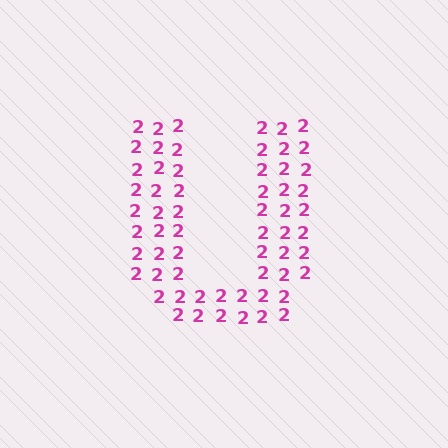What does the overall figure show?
The overall figure shows the letter U.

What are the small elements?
The small elements are digit 2's.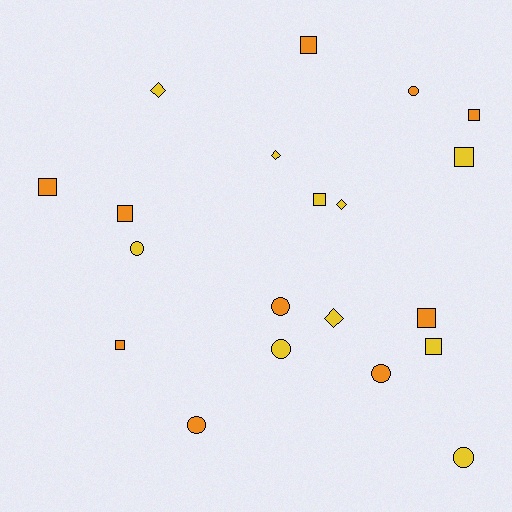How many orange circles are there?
There are 4 orange circles.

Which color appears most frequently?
Yellow, with 10 objects.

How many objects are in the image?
There are 20 objects.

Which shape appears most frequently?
Square, with 9 objects.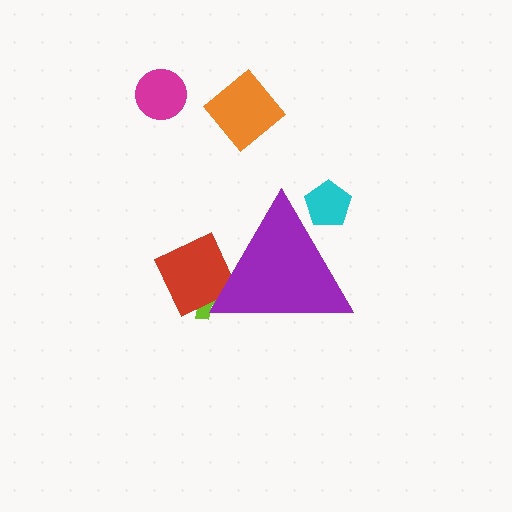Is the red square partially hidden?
Yes, the red square is partially hidden behind the purple triangle.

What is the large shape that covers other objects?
A purple triangle.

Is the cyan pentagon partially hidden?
Yes, the cyan pentagon is partially hidden behind the purple triangle.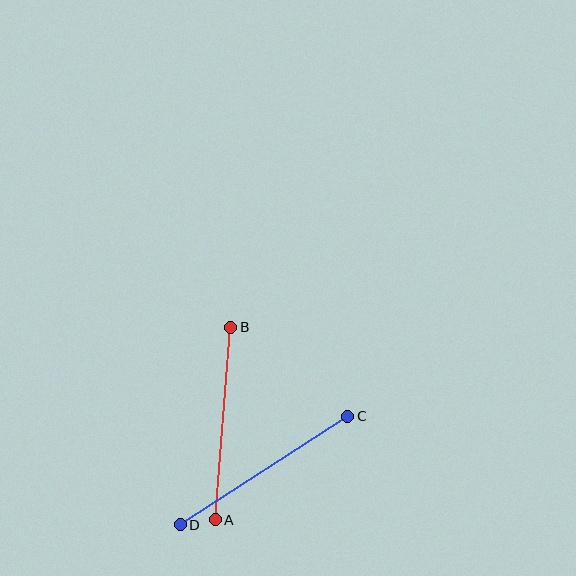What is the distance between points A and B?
The distance is approximately 193 pixels.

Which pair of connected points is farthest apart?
Points C and D are farthest apart.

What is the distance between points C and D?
The distance is approximately 199 pixels.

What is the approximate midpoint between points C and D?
The midpoint is at approximately (264, 471) pixels.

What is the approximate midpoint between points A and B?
The midpoint is at approximately (223, 423) pixels.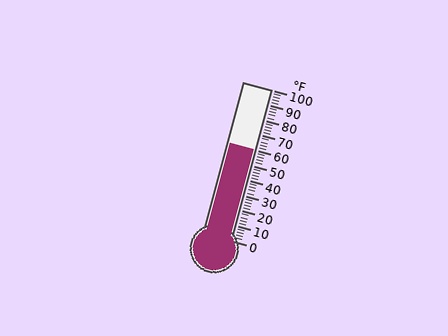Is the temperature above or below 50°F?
The temperature is above 50°F.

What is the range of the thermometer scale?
The thermometer scale ranges from 0°F to 100°F.